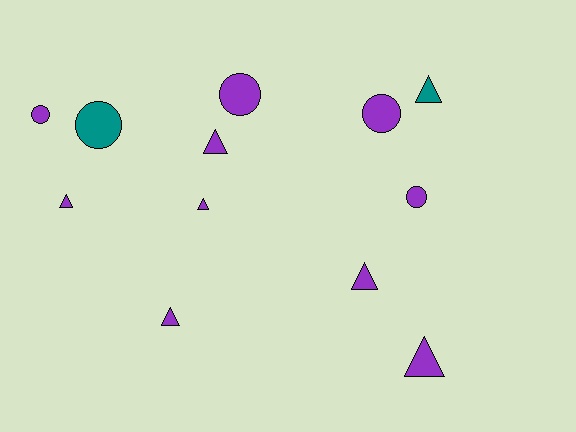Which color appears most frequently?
Purple, with 10 objects.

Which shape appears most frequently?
Triangle, with 7 objects.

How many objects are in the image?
There are 12 objects.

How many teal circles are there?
There is 1 teal circle.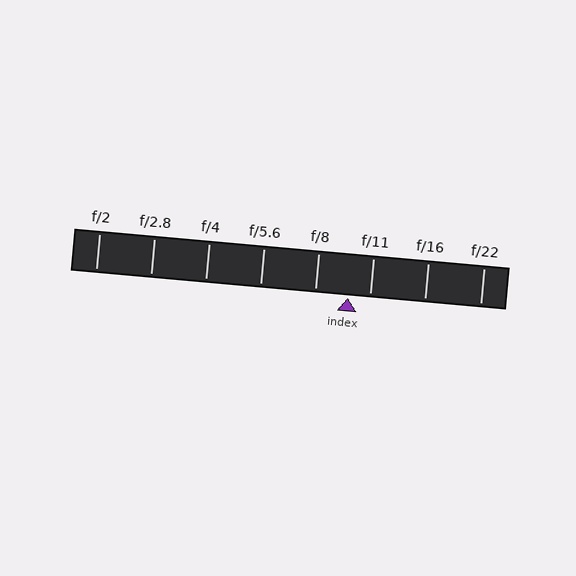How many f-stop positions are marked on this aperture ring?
There are 8 f-stop positions marked.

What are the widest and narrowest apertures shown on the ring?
The widest aperture shown is f/2 and the narrowest is f/22.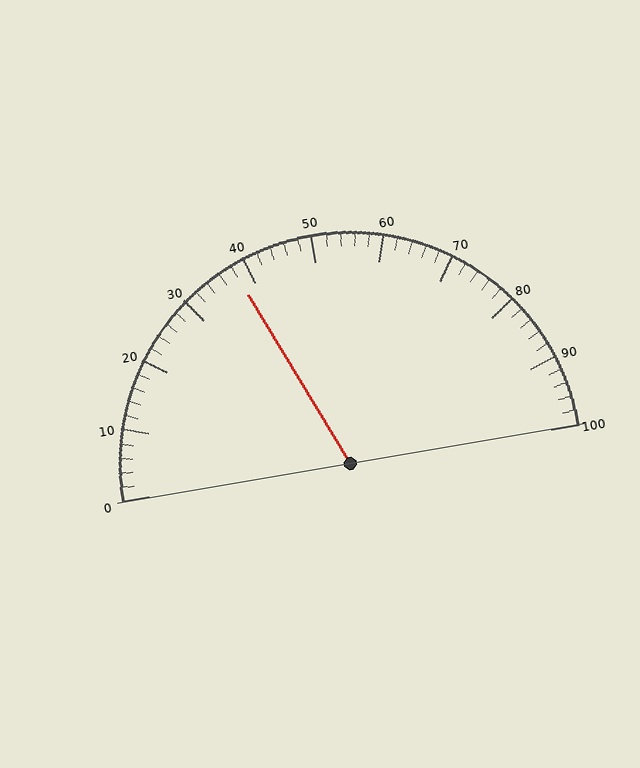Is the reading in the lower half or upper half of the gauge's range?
The reading is in the lower half of the range (0 to 100).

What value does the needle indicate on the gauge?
The needle indicates approximately 38.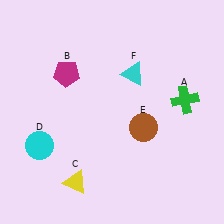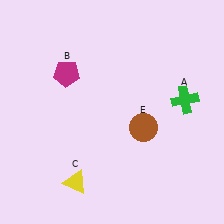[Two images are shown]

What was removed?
The cyan triangle (F), the cyan circle (D) were removed in Image 2.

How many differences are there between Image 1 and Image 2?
There are 2 differences between the two images.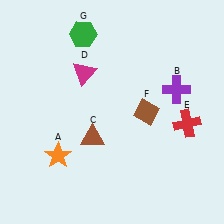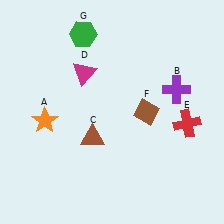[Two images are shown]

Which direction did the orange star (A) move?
The orange star (A) moved up.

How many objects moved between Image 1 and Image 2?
1 object moved between the two images.